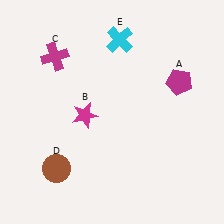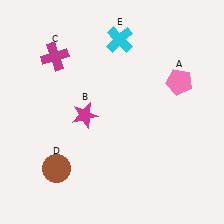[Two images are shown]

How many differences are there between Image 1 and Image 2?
There is 1 difference between the two images.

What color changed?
The pentagon (A) changed from magenta in Image 1 to pink in Image 2.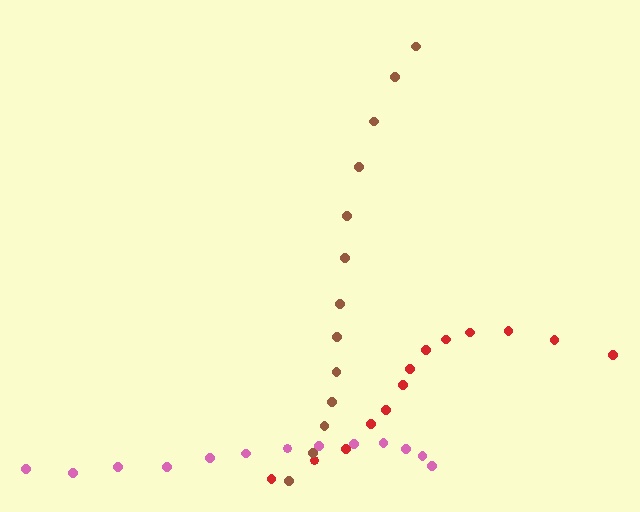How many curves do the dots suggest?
There are 3 distinct paths.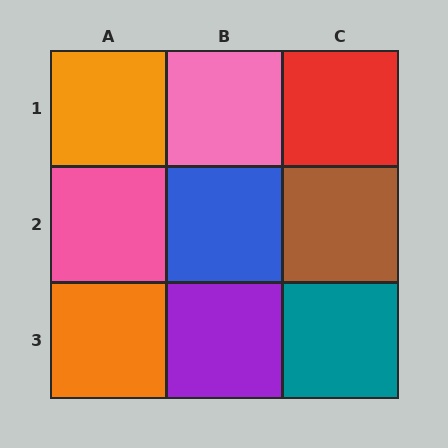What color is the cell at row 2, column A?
Pink.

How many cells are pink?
2 cells are pink.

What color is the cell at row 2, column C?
Brown.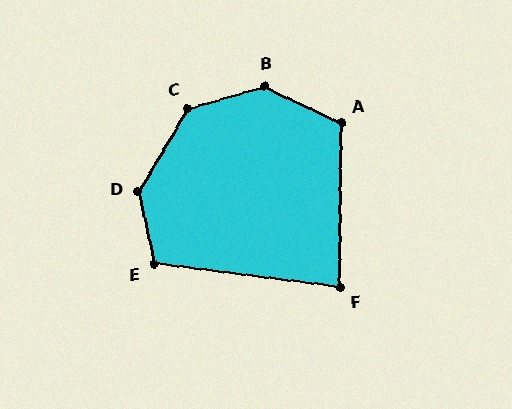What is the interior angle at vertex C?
Approximately 136 degrees (obtuse).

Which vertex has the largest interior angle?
B, at approximately 139 degrees.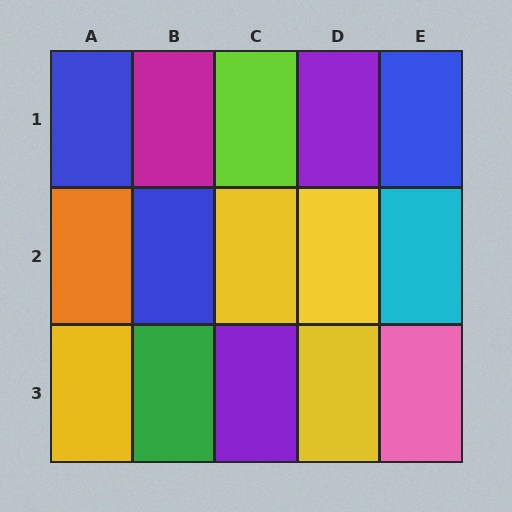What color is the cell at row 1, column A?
Blue.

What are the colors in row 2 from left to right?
Orange, blue, yellow, yellow, cyan.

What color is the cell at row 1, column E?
Blue.